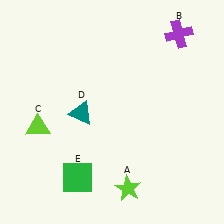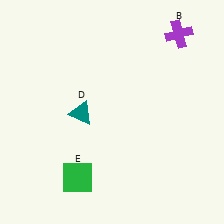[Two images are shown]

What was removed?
The lime triangle (C), the lime star (A) were removed in Image 2.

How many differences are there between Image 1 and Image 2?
There are 2 differences between the two images.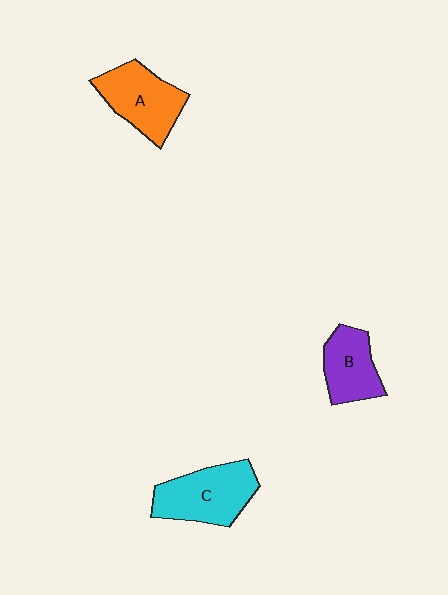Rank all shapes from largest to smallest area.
From largest to smallest: C (cyan), A (orange), B (purple).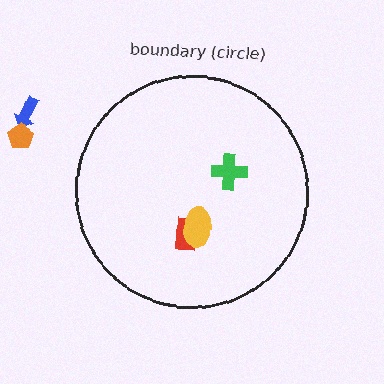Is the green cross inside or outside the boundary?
Inside.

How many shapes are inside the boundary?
3 inside, 2 outside.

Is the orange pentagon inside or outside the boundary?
Outside.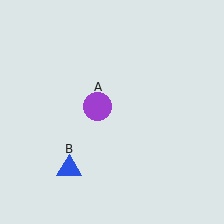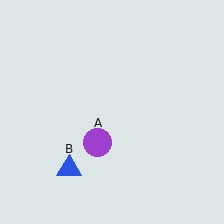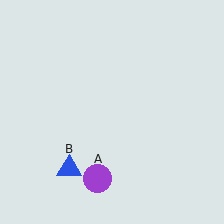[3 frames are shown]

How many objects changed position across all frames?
1 object changed position: purple circle (object A).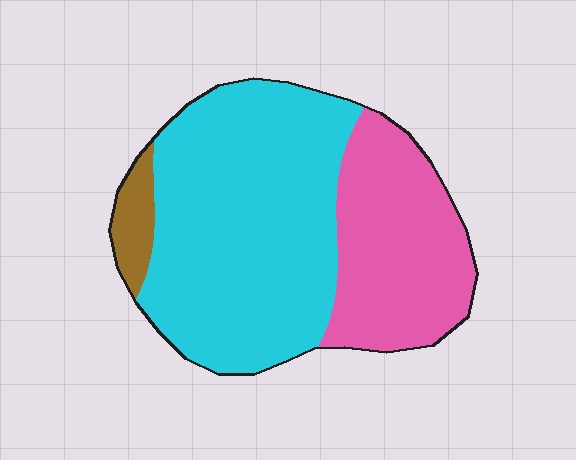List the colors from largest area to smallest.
From largest to smallest: cyan, pink, brown.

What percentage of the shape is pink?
Pink covers roughly 35% of the shape.